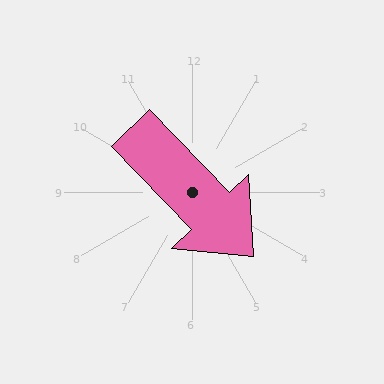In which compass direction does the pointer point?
Southeast.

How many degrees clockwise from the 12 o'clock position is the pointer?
Approximately 136 degrees.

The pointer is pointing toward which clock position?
Roughly 5 o'clock.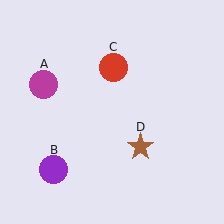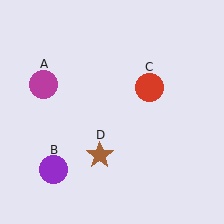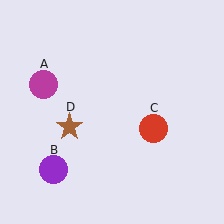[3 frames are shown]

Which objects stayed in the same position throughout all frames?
Magenta circle (object A) and purple circle (object B) remained stationary.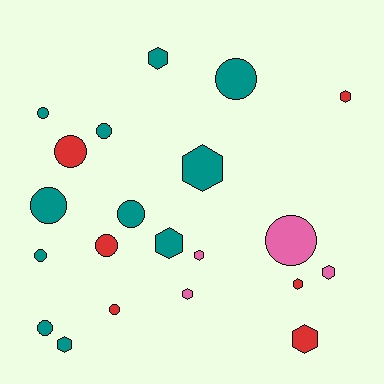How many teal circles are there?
There are 7 teal circles.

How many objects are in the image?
There are 21 objects.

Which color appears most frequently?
Teal, with 11 objects.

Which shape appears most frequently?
Circle, with 11 objects.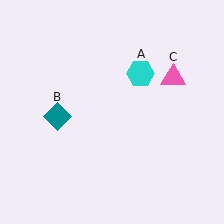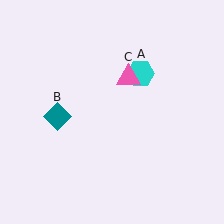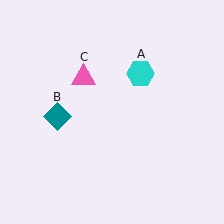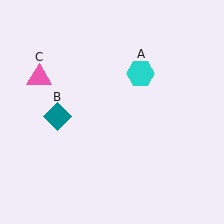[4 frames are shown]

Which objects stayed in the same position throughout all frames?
Cyan hexagon (object A) and teal diamond (object B) remained stationary.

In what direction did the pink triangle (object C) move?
The pink triangle (object C) moved left.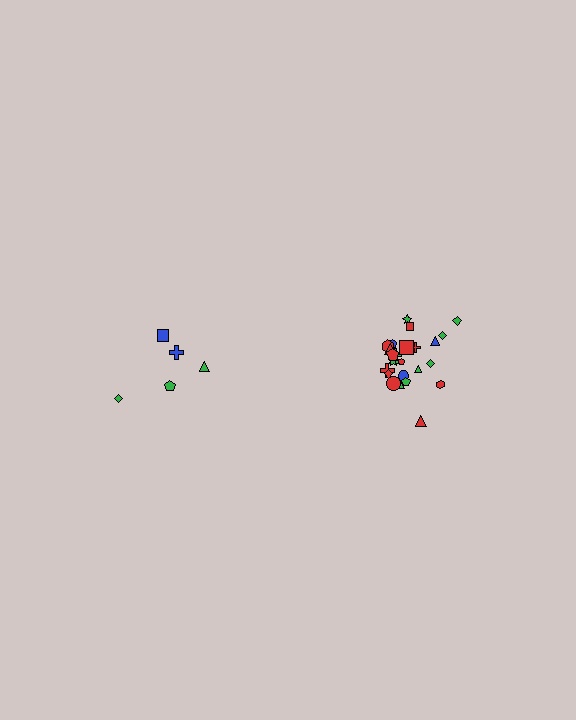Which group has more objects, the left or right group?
The right group.